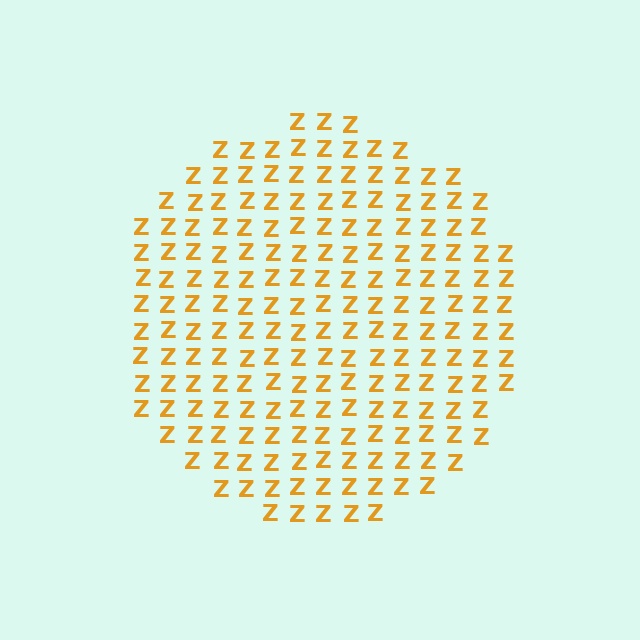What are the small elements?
The small elements are letter Z's.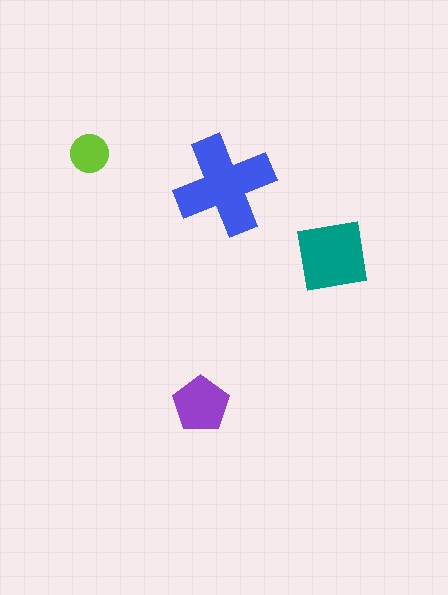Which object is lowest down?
The purple pentagon is bottommost.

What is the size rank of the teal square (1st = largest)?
2nd.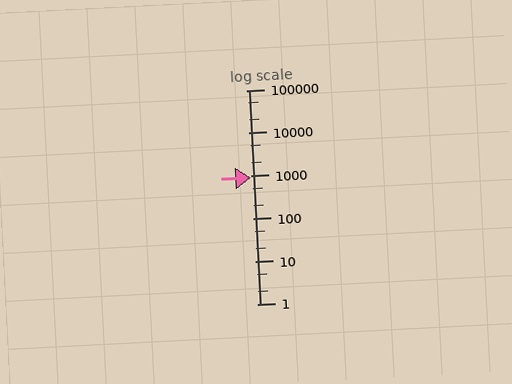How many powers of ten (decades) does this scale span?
The scale spans 5 decades, from 1 to 100000.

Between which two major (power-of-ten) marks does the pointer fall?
The pointer is between 100 and 1000.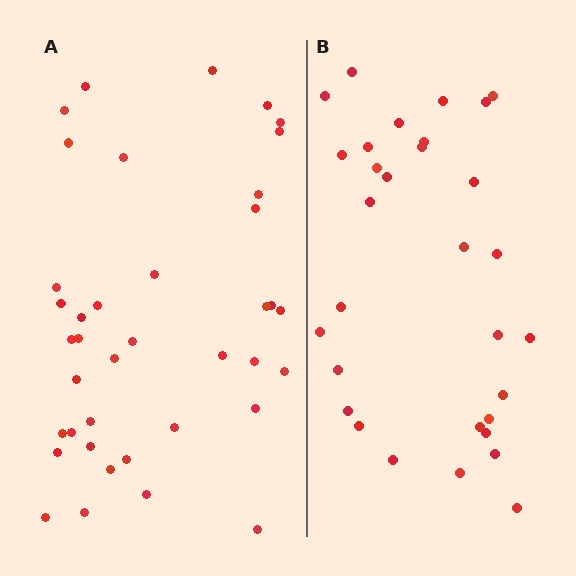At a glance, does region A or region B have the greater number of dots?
Region A (the left region) has more dots.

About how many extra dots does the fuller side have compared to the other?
Region A has roughly 8 or so more dots than region B.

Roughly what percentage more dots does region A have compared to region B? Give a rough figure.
About 25% more.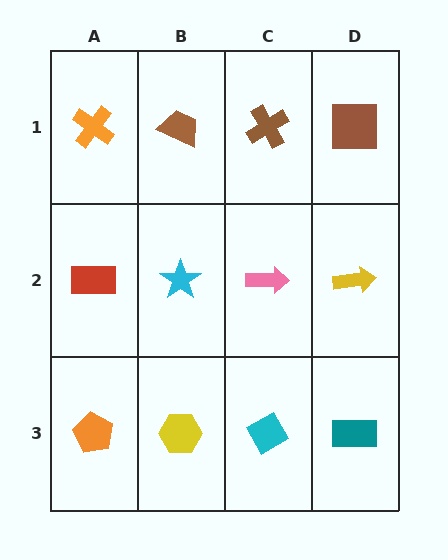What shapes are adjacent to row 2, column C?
A brown cross (row 1, column C), a cyan diamond (row 3, column C), a cyan star (row 2, column B), a yellow arrow (row 2, column D).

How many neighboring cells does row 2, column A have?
3.